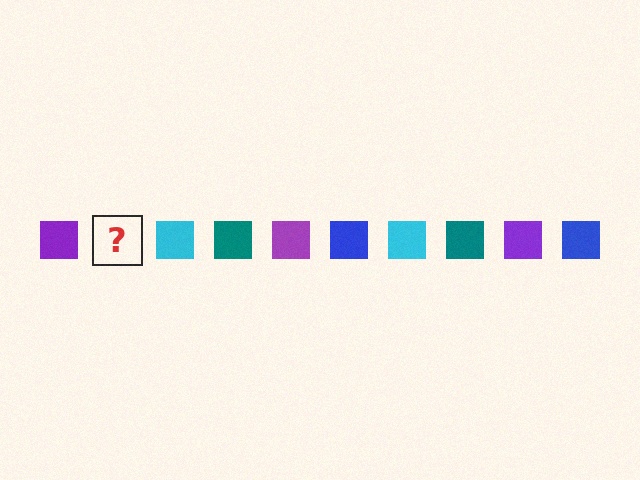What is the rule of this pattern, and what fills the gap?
The rule is that the pattern cycles through purple, blue, cyan, teal squares. The gap should be filled with a blue square.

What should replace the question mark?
The question mark should be replaced with a blue square.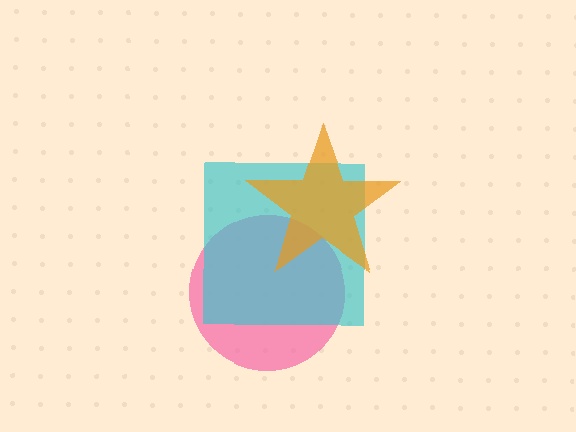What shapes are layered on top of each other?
The layered shapes are: a pink circle, a cyan square, an orange star.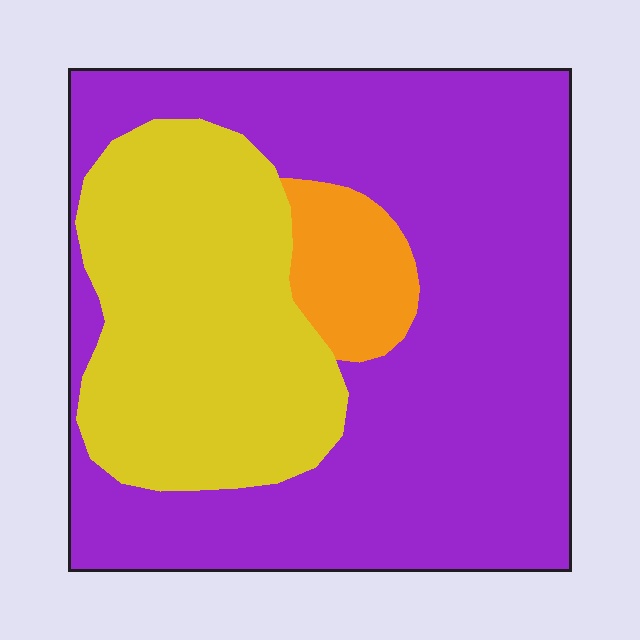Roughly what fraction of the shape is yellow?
Yellow covers about 30% of the shape.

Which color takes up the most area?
Purple, at roughly 60%.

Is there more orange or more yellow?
Yellow.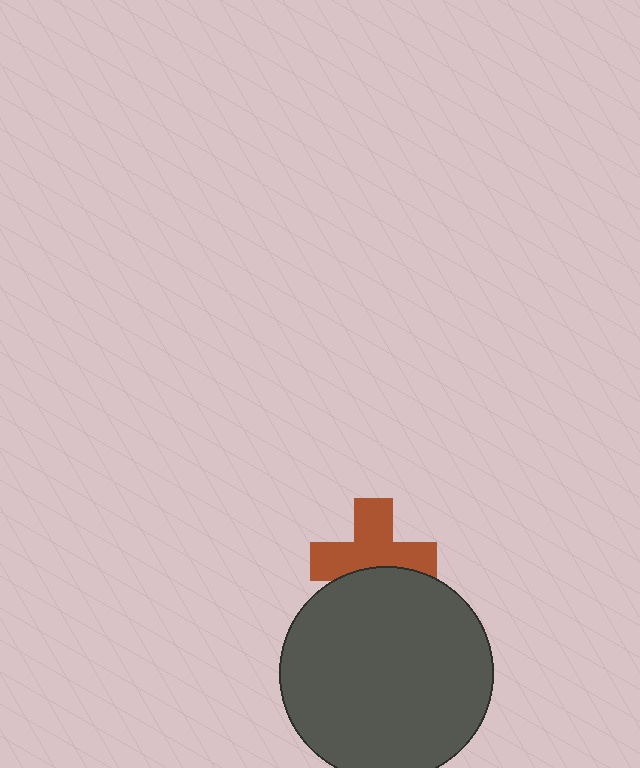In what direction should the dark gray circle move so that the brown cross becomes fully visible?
The dark gray circle should move down. That is the shortest direction to clear the overlap and leave the brown cross fully visible.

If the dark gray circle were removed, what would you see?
You would see the complete brown cross.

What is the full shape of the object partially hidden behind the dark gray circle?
The partially hidden object is a brown cross.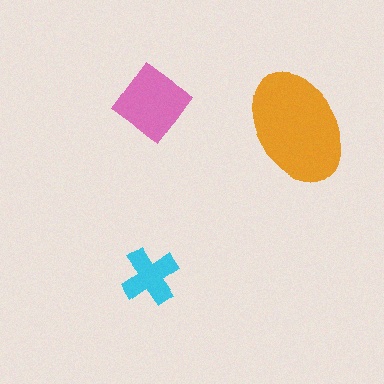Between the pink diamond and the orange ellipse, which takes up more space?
The orange ellipse.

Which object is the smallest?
The cyan cross.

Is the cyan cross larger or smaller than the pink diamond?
Smaller.